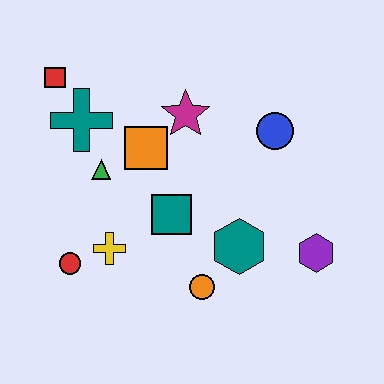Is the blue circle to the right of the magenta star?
Yes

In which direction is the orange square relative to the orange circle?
The orange square is above the orange circle.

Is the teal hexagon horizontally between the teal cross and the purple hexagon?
Yes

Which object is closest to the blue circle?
The magenta star is closest to the blue circle.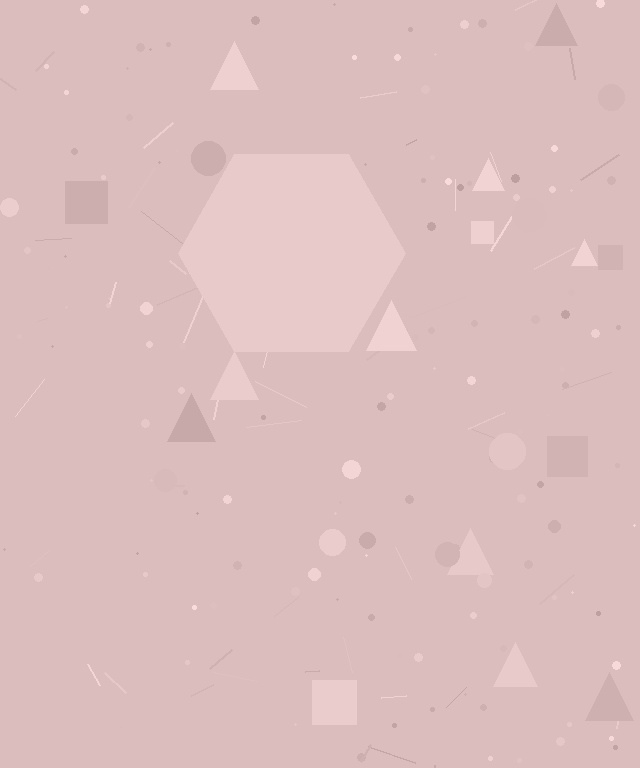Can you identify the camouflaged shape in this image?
The camouflaged shape is a hexagon.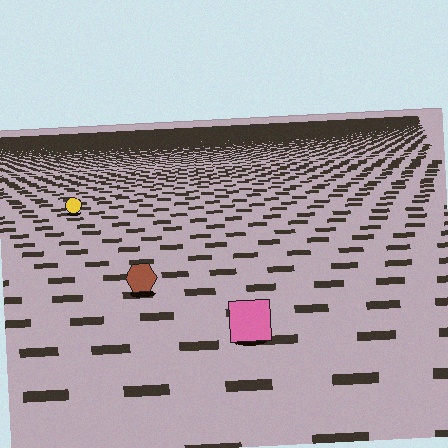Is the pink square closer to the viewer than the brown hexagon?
Yes. The pink square is closer — you can tell from the texture gradient: the ground texture is coarser near it.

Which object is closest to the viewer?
The pink square is closest. The texture marks near it are larger and more spread out.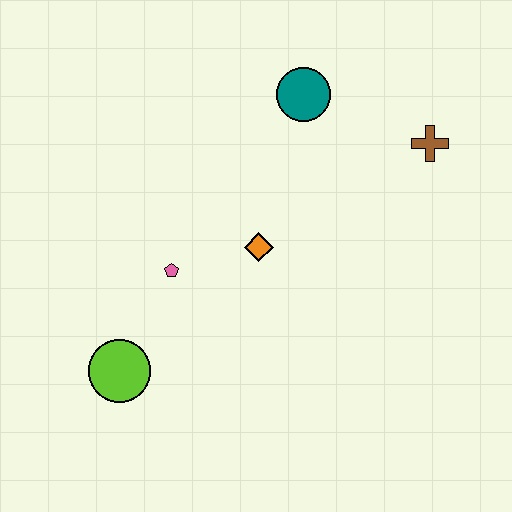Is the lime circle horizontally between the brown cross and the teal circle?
No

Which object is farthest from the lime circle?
The brown cross is farthest from the lime circle.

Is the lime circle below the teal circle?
Yes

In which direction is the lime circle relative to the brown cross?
The lime circle is to the left of the brown cross.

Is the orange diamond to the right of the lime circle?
Yes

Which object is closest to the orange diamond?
The pink pentagon is closest to the orange diamond.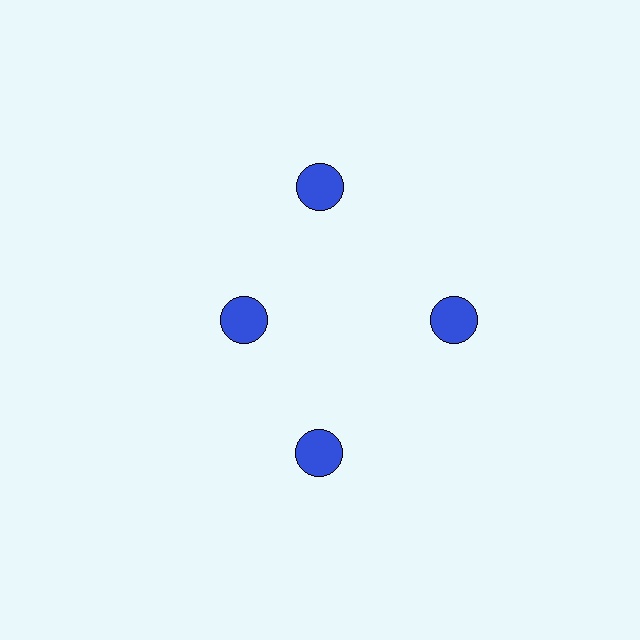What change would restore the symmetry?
The symmetry would be restored by moving it outward, back onto the ring so that all 4 circles sit at equal angles and equal distance from the center.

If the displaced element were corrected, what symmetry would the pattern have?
It would have 4-fold rotational symmetry — the pattern would map onto itself every 90 degrees.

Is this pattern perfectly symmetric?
No. The 4 blue circles are arranged in a ring, but one element near the 9 o'clock position is pulled inward toward the center, breaking the 4-fold rotational symmetry.